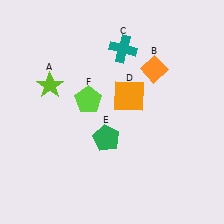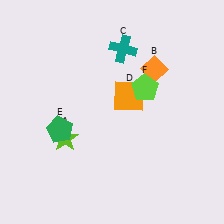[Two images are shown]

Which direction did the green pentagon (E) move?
The green pentagon (E) moved left.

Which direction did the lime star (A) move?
The lime star (A) moved down.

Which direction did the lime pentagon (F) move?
The lime pentagon (F) moved right.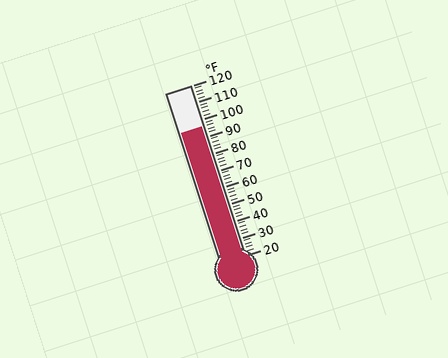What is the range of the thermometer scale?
The thermometer scale ranges from 20°F to 120°F.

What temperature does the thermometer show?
The thermometer shows approximately 96°F.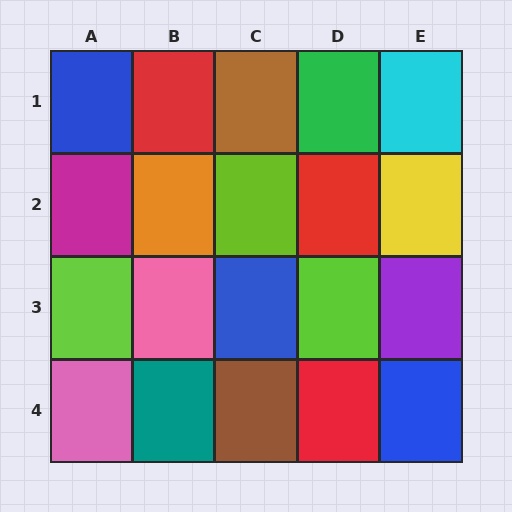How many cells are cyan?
1 cell is cyan.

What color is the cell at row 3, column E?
Purple.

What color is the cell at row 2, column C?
Lime.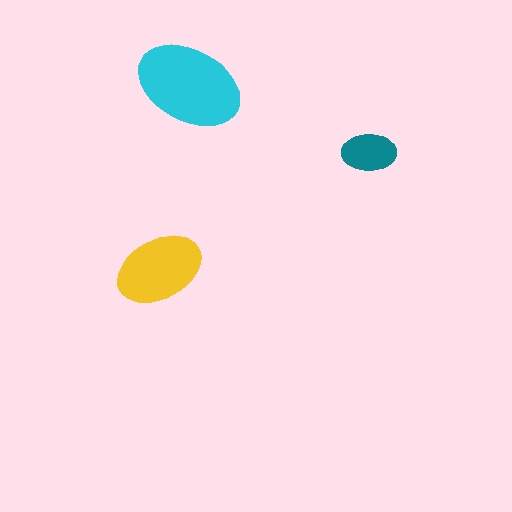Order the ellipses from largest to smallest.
the cyan one, the yellow one, the teal one.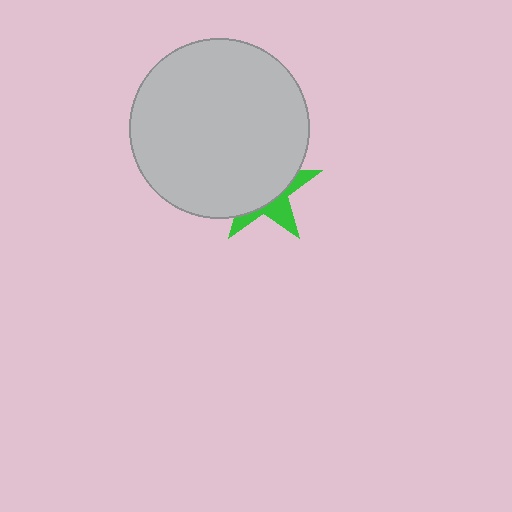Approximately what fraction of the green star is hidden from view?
Roughly 66% of the green star is hidden behind the light gray circle.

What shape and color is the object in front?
The object in front is a light gray circle.